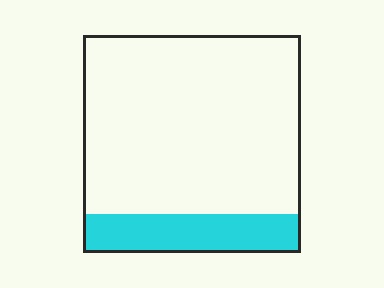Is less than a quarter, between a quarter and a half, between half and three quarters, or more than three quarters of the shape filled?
Less than a quarter.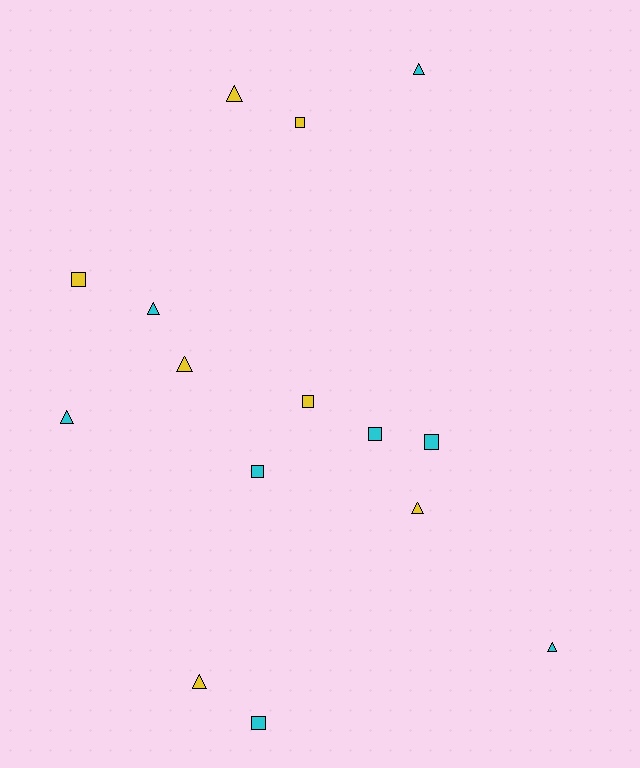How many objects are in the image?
There are 15 objects.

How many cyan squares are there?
There are 4 cyan squares.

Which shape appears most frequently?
Triangle, with 8 objects.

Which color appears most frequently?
Cyan, with 8 objects.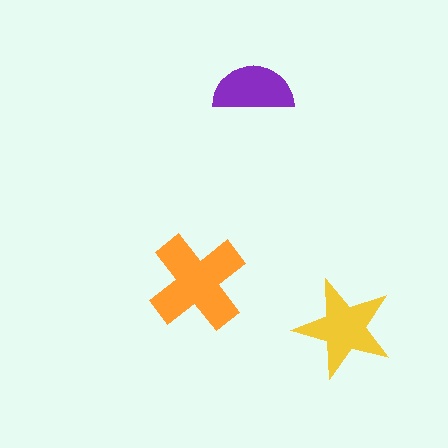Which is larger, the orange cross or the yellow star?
The orange cross.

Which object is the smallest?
The purple semicircle.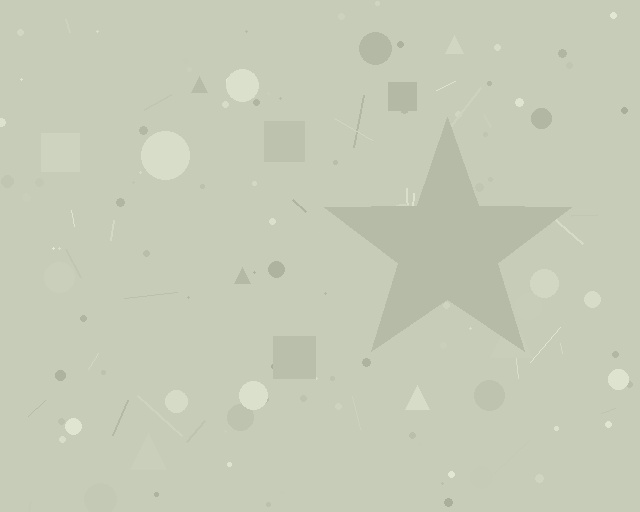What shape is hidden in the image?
A star is hidden in the image.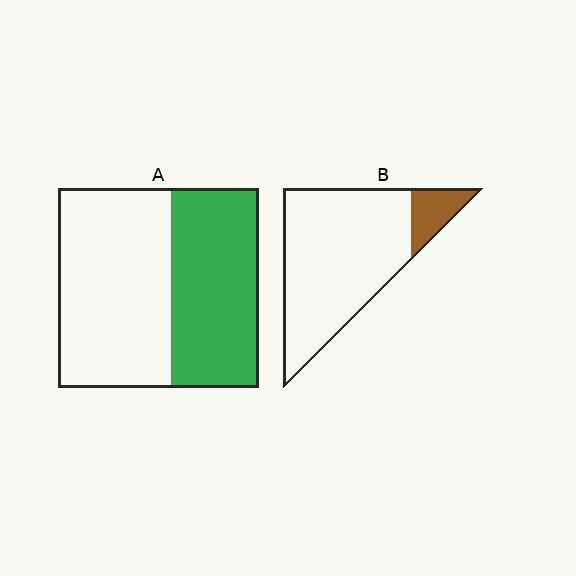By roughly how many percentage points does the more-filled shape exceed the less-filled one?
By roughly 30 percentage points (A over B).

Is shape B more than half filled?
No.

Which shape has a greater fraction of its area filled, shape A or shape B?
Shape A.